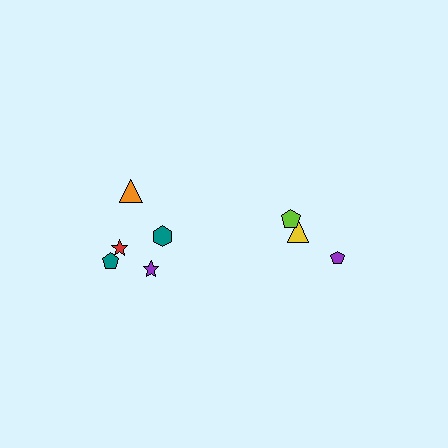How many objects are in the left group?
There are 5 objects.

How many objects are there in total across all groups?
There are 8 objects.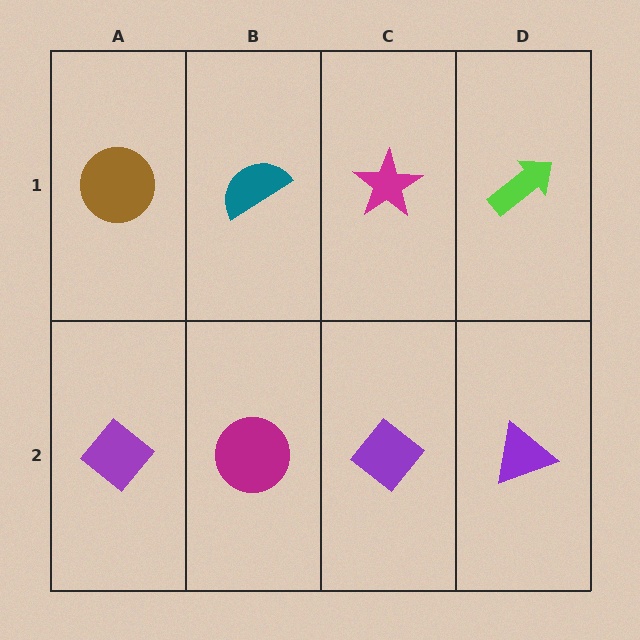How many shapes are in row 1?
4 shapes.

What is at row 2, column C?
A purple diamond.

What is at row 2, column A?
A purple diamond.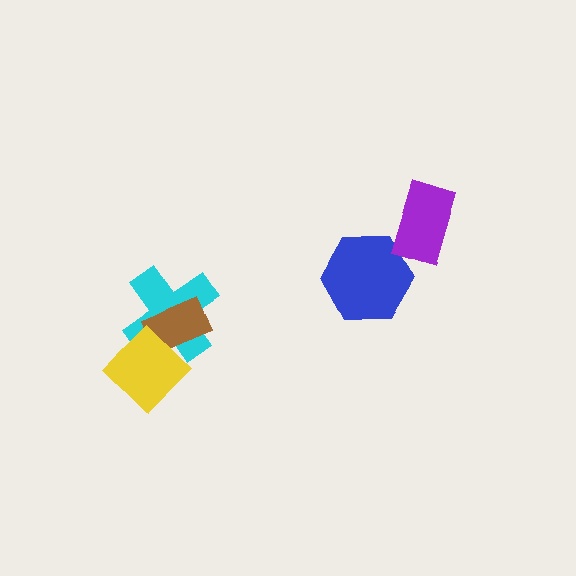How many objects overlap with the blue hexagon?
0 objects overlap with the blue hexagon.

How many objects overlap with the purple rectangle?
0 objects overlap with the purple rectangle.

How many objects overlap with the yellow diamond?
2 objects overlap with the yellow diamond.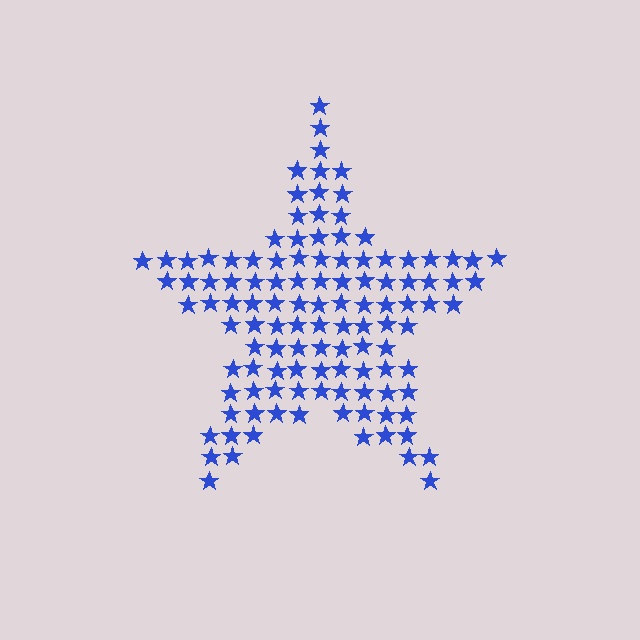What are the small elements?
The small elements are stars.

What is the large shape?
The large shape is a star.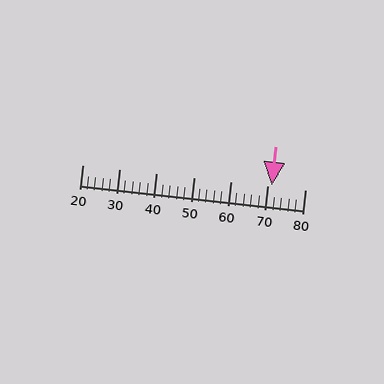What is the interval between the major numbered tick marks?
The major tick marks are spaced 10 units apart.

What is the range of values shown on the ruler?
The ruler shows values from 20 to 80.